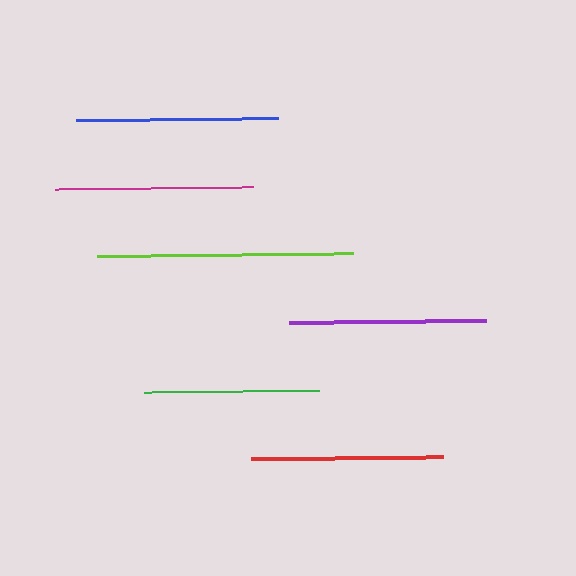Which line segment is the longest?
The lime line is the longest at approximately 256 pixels.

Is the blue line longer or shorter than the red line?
The blue line is longer than the red line.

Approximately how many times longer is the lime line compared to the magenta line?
The lime line is approximately 1.3 times the length of the magenta line.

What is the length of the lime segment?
The lime segment is approximately 256 pixels long.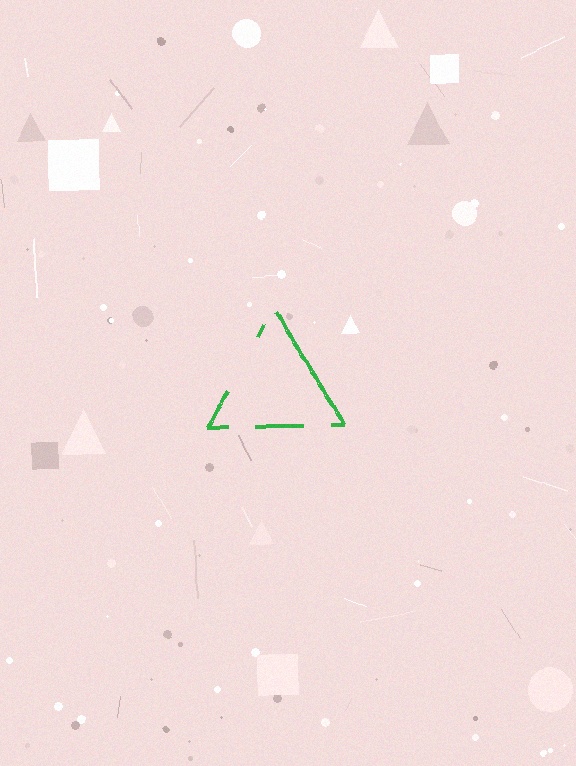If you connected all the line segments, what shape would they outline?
They would outline a triangle.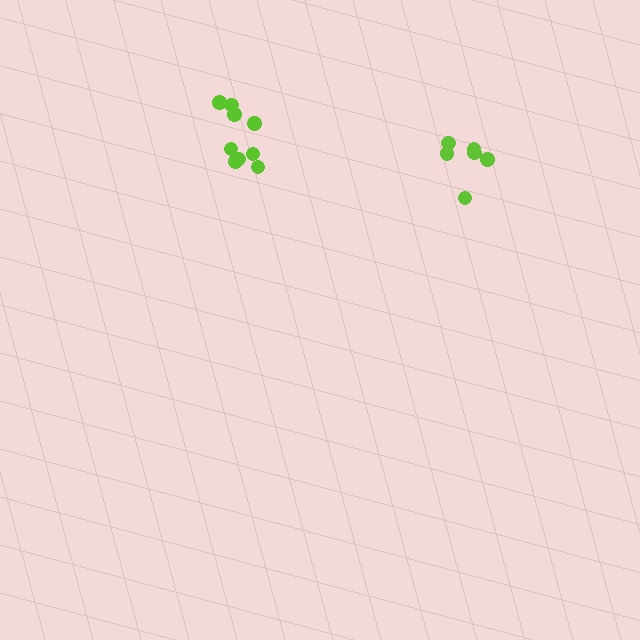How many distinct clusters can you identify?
There are 2 distinct clusters.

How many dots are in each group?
Group 1: 9 dots, Group 2: 6 dots (15 total).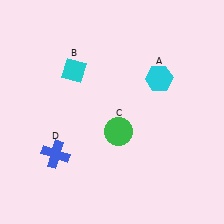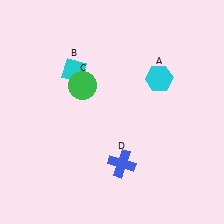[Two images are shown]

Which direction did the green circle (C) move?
The green circle (C) moved up.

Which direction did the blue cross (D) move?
The blue cross (D) moved right.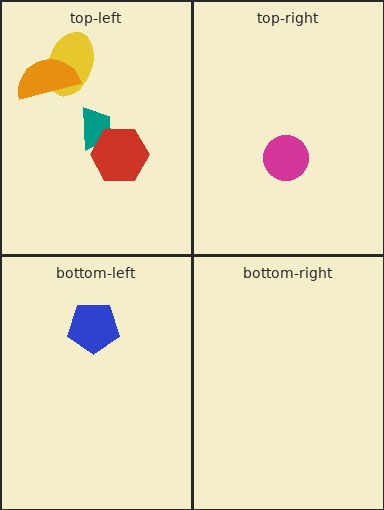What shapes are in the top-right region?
The magenta circle.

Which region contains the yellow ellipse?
The top-left region.